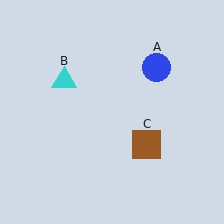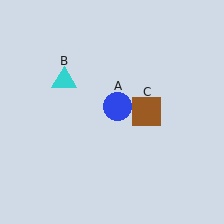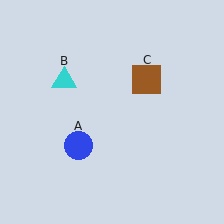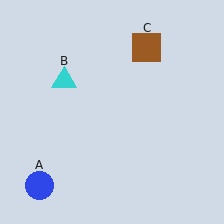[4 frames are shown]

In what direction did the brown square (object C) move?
The brown square (object C) moved up.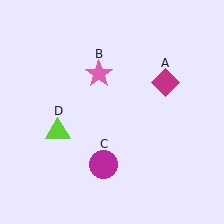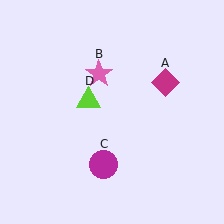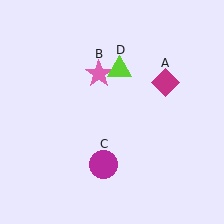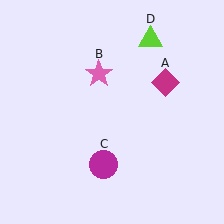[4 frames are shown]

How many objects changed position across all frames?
1 object changed position: lime triangle (object D).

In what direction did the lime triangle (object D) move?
The lime triangle (object D) moved up and to the right.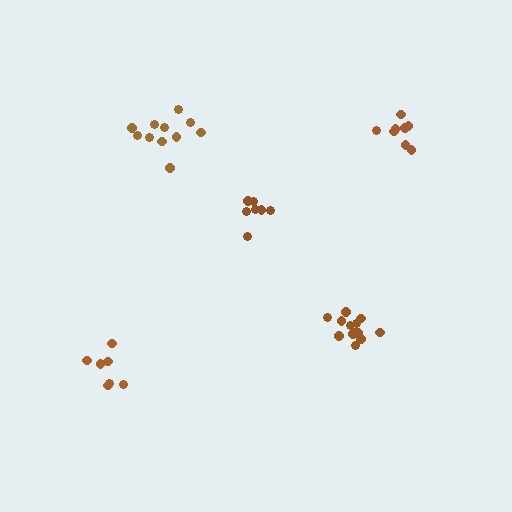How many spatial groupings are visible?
There are 5 spatial groupings.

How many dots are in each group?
Group 1: 13 dots, Group 2: 11 dots, Group 3: 7 dots, Group 4: 7 dots, Group 5: 8 dots (46 total).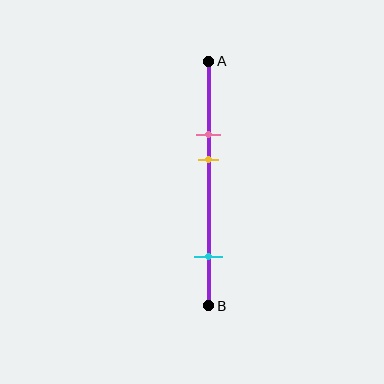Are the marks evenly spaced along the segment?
No, the marks are not evenly spaced.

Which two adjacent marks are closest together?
The pink and yellow marks are the closest adjacent pair.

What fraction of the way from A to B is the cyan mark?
The cyan mark is approximately 80% (0.8) of the way from A to B.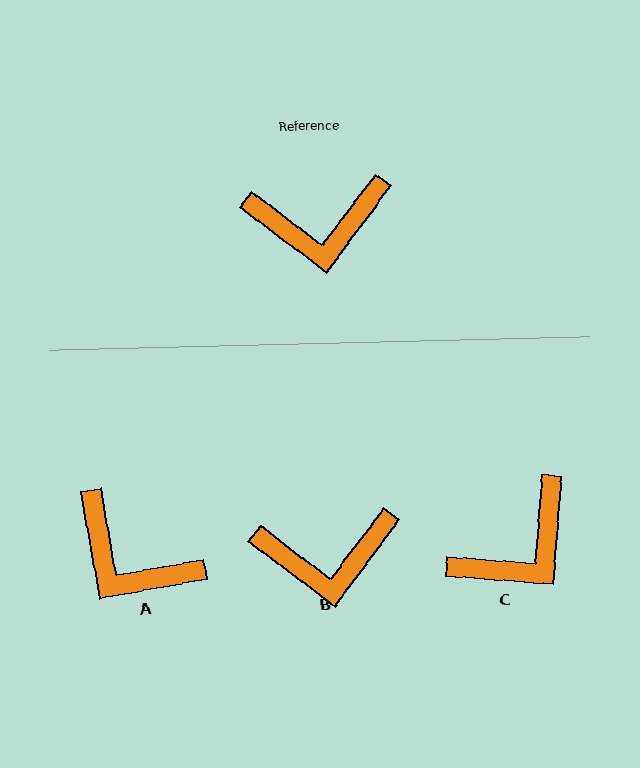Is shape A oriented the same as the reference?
No, it is off by about 43 degrees.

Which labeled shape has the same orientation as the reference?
B.